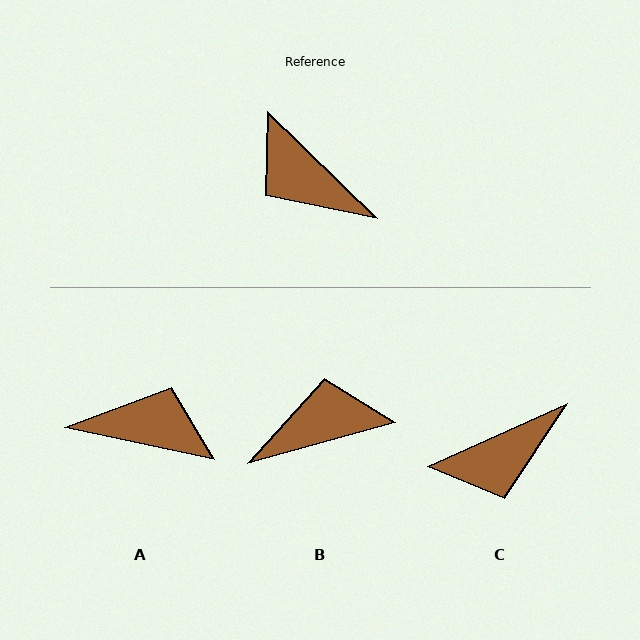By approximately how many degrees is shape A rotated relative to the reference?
Approximately 148 degrees clockwise.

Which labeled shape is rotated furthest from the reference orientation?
A, about 148 degrees away.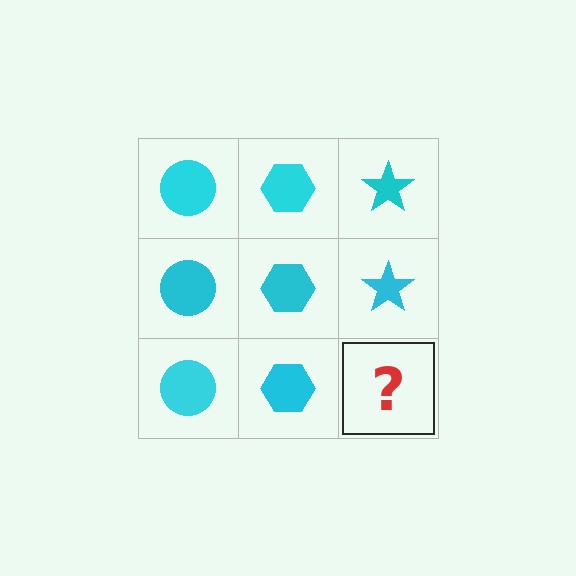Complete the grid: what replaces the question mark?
The question mark should be replaced with a cyan star.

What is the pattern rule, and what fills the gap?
The rule is that each column has a consistent shape. The gap should be filled with a cyan star.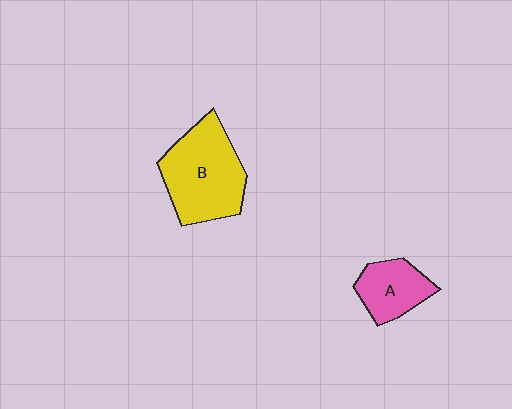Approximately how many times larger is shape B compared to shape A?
Approximately 1.9 times.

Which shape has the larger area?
Shape B (yellow).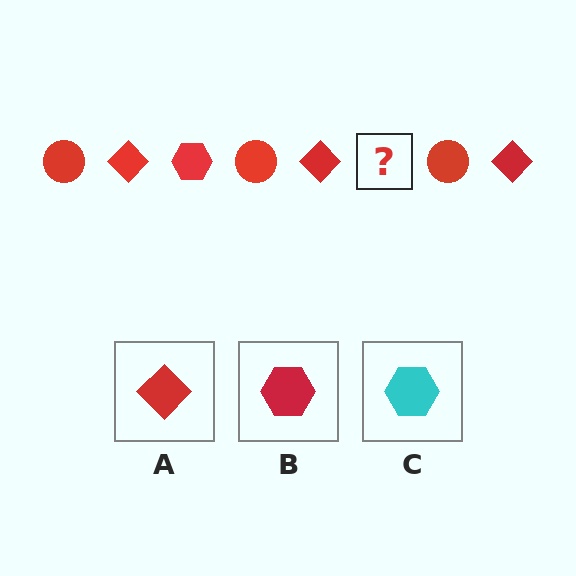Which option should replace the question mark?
Option B.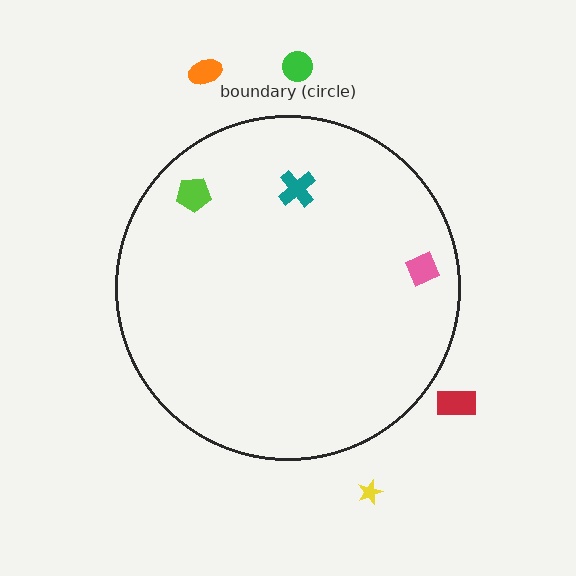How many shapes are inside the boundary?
3 inside, 4 outside.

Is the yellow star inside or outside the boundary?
Outside.